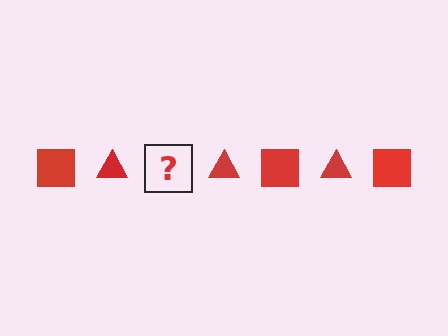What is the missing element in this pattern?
The missing element is a red square.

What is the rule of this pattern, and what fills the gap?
The rule is that the pattern cycles through square, triangle shapes in red. The gap should be filled with a red square.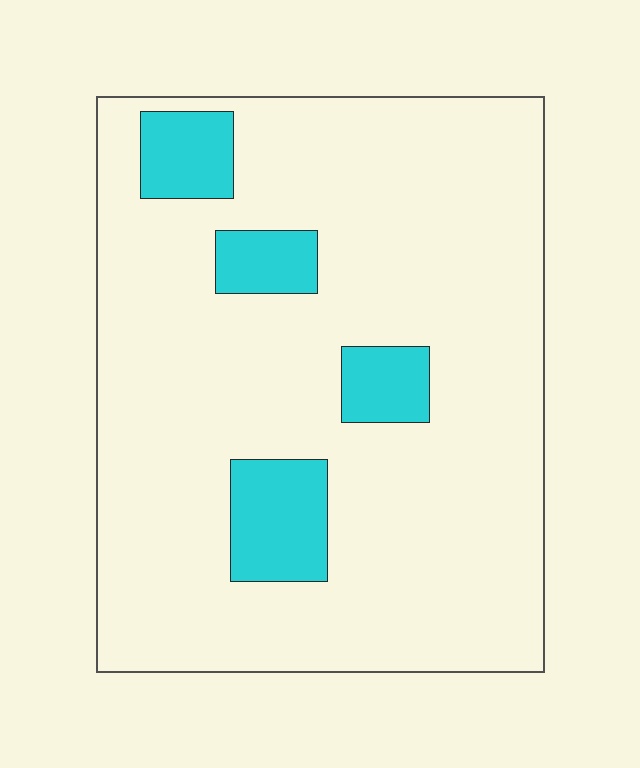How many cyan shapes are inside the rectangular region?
4.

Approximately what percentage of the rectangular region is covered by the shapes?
Approximately 15%.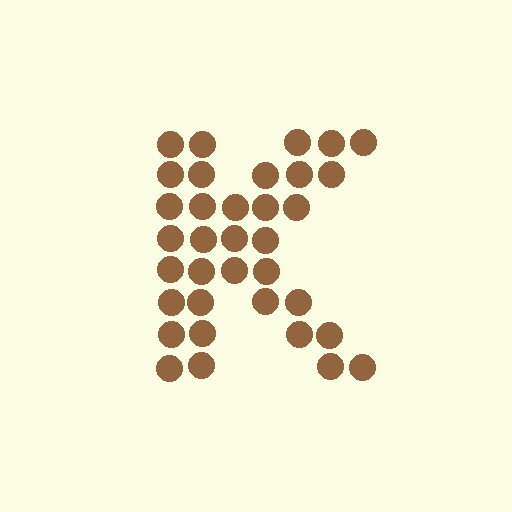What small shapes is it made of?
It is made of small circles.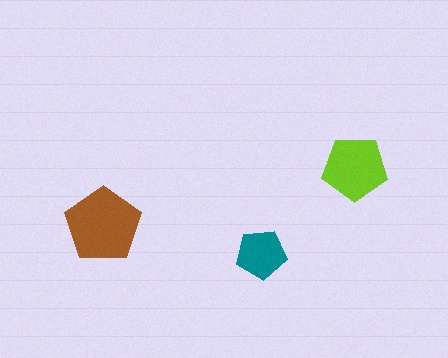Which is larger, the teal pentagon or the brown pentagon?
The brown one.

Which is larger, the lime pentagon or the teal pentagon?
The lime one.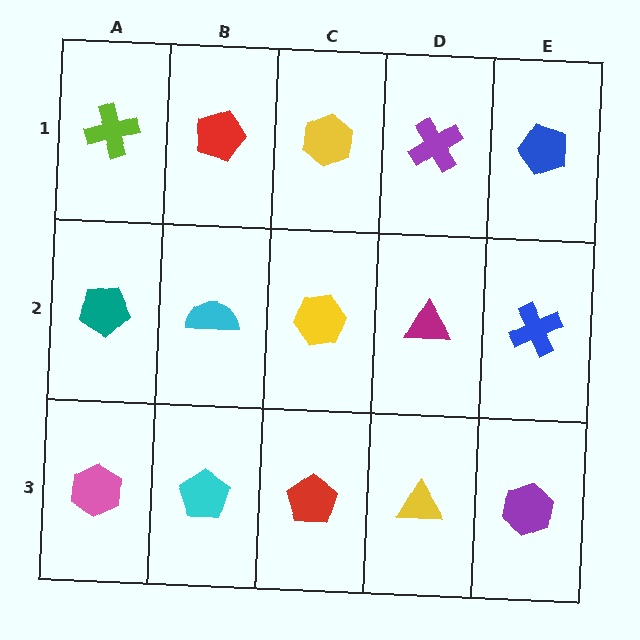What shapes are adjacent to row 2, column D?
A purple cross (row 1, column D), a yellow triangle (row 3, column D), a yellow hexagon (row 2, column C), a blue cross (row 2, column E).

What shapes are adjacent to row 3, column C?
A yellow hexagon (row 2, column C), a cyan pentagon (row 3, column B), a yellow triangle (row 3, column D).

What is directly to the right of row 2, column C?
A magenta triangle.